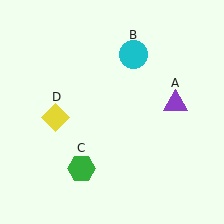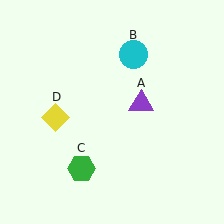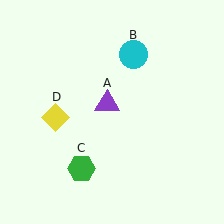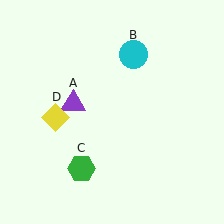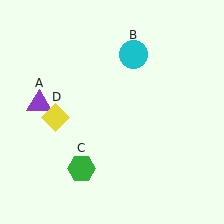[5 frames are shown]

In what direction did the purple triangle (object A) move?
The purple triangle (object A) moved left.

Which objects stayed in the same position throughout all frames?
Cyan circle (object B) and green hexagon (object C) and yellow diamond (object D) remained stationary.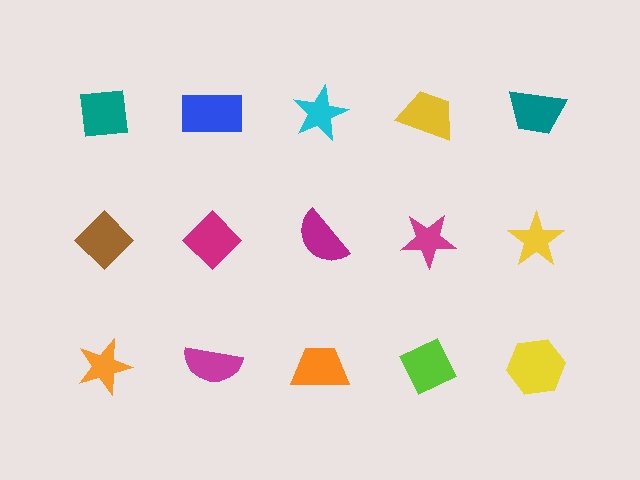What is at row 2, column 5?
A yellow star.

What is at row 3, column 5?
A yellow hexagon.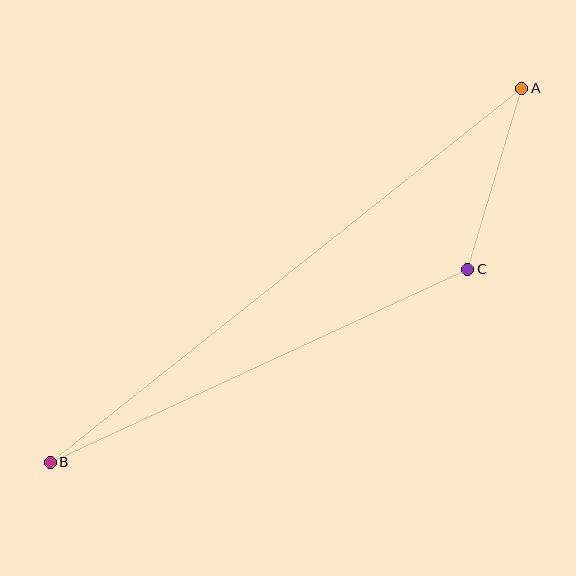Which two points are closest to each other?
Points A and C are closest to each other.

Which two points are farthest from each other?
Points A and B are farthest from each other.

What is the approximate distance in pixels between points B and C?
The distance between B and C is approximately 459 pixels.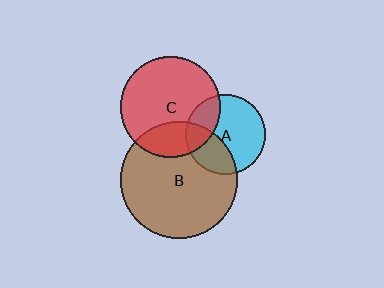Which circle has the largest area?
Circle B (brown).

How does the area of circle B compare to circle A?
Approximately 2.2 times.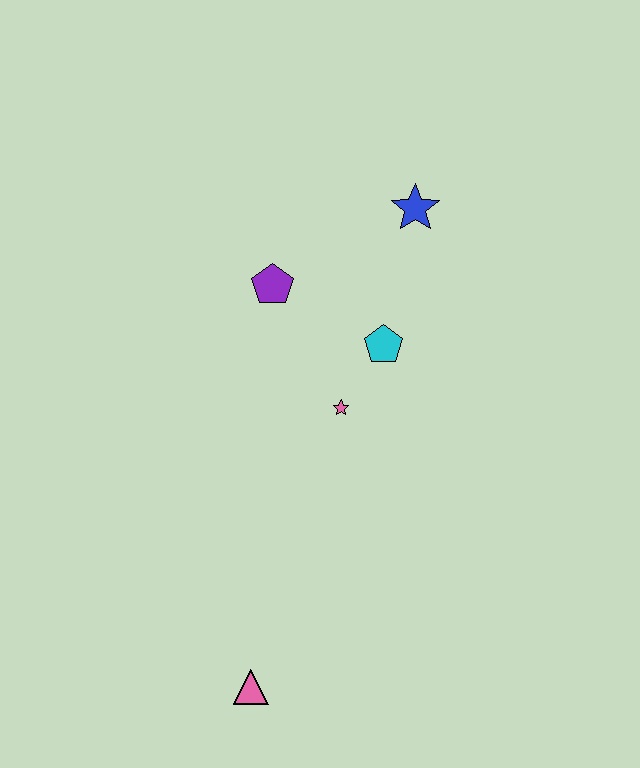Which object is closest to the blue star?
The cyan pentagon is closest to the blue star.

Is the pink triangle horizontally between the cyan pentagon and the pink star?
No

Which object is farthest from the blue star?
The pink triangle is farthest from the blue star.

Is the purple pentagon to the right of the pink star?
No